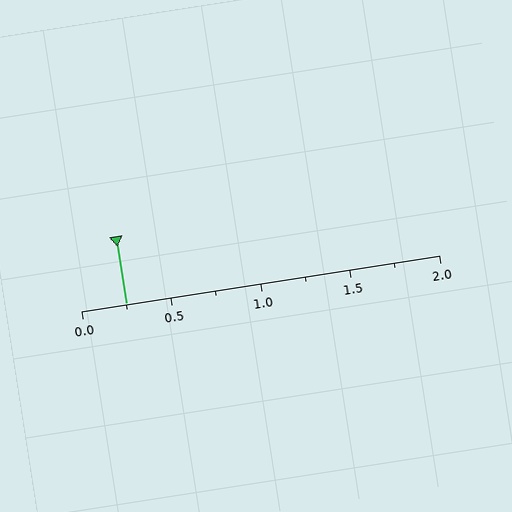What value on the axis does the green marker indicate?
The marker indicates approximately 0.25.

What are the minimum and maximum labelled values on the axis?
The axis runs from 0.0 to 2.0.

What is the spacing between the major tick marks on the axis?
The major ticks are spaced 0.5 apart.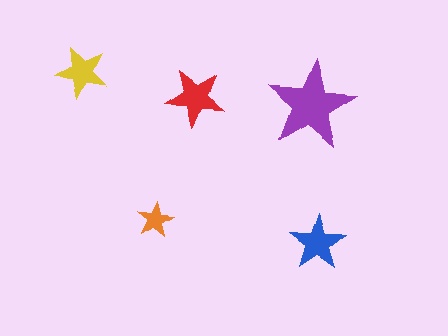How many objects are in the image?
There are 5 objects in the image.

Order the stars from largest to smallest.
the purple one, the red one, the blue one, the yellow one, the orange one.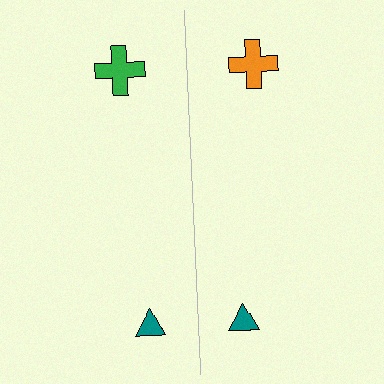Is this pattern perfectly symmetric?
No, the pattern is not perfectly symmetric. The orange cross on the right side breaks the symmetry — its mirror counterpart is green.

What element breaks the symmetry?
The orange cross on the right side breaks the symmetry — its mirror counterpart is green.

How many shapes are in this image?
There are 4 shapes in this image.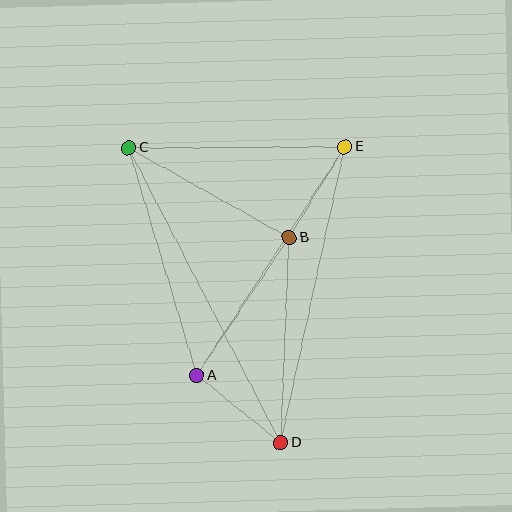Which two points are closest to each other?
Points B and E are closest to each other.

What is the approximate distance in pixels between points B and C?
The distance between B and C is approximately 184 pixels.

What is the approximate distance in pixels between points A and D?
The distance between A and D is approximately 108 pixels.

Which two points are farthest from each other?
Points C and D are farthest from each other.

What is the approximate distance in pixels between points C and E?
The distance between C and E is approximately 216 pixels.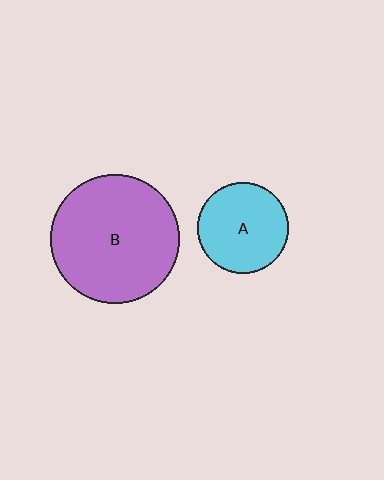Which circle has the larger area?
Circle B (purple).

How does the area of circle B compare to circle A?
Approximately 2.0 times.